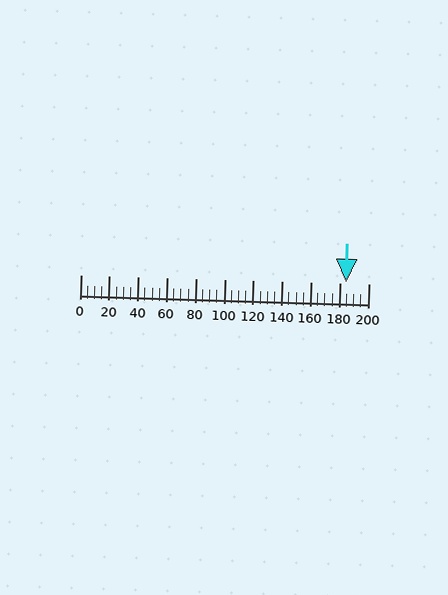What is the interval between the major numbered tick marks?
The major tick marks are spaced 20 units apart.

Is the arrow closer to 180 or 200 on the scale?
The arrow is closer to 180.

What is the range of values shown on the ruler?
The ruler shows values from 0 to 200.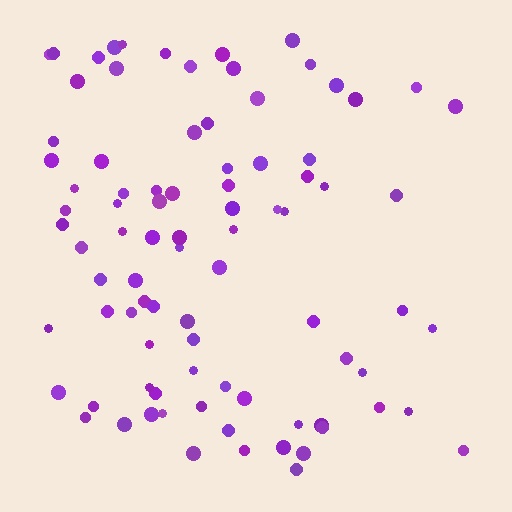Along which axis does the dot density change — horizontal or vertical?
Horizontal.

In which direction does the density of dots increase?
From right to left, with the left side densest.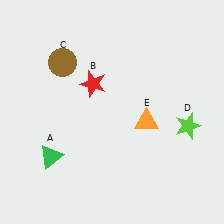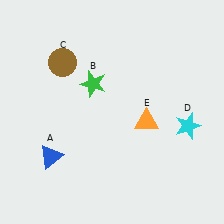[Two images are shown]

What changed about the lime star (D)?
In Image 1, D is lime. In Image 2, it changed to cyan.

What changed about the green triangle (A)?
In Image 1, A is green. In Image 2, it changed to blue.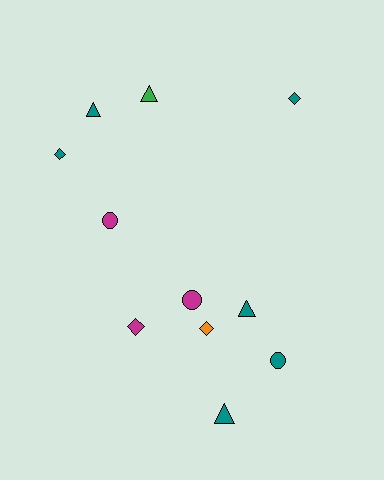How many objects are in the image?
There are 11 objects.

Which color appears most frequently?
Teal, with 6 objects.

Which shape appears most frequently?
Diamond, with 4 objects.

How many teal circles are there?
There is 1 teal circle.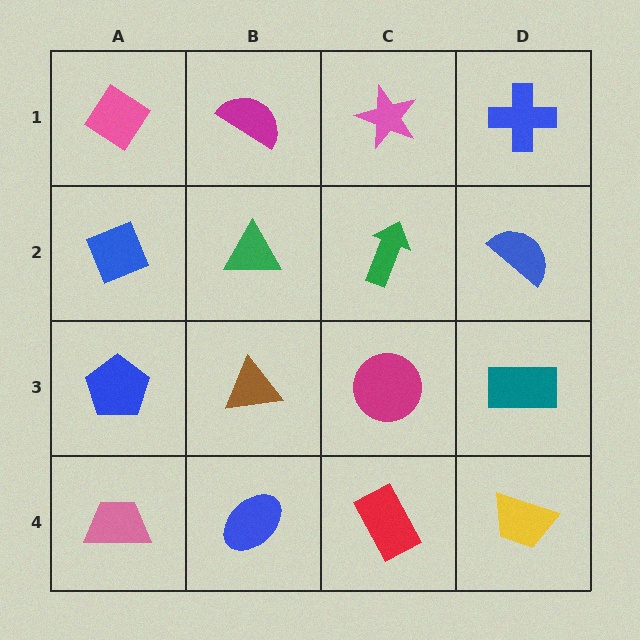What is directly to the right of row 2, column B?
A green arrow.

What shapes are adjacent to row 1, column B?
A green triangle (row 2, column B), a pink diamond (row 1, column A), a pink star (row 1, column C).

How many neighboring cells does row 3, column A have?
3.